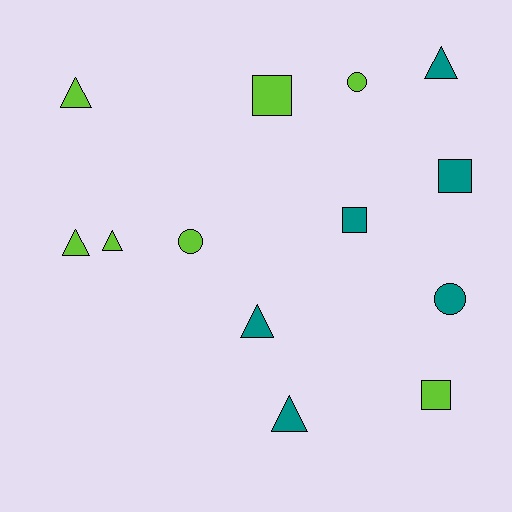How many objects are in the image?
There are 13 objects.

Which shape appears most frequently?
Triangle, with 6 objects.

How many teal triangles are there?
There are 3 teal triangles.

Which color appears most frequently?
Lime, with 7 objects.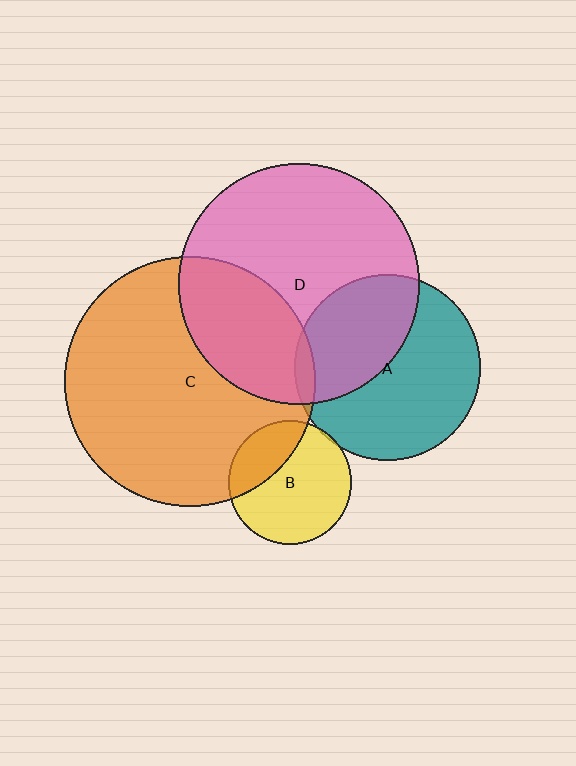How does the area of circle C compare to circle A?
Approximately 1.8 times.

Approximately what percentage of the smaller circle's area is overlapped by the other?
Approximately 30%.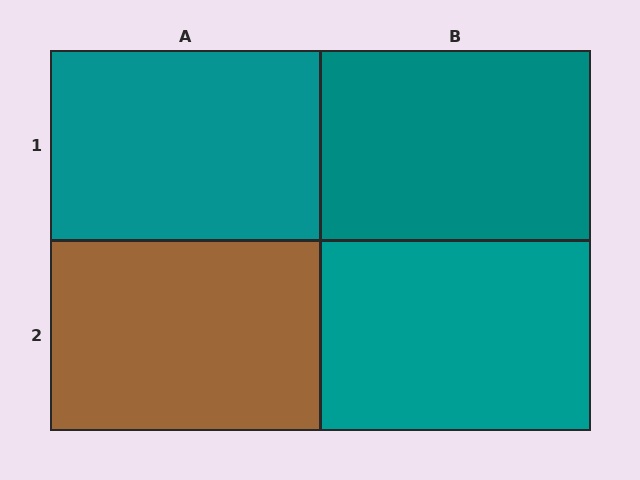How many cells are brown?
1 cell is brown.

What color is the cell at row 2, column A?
Brown.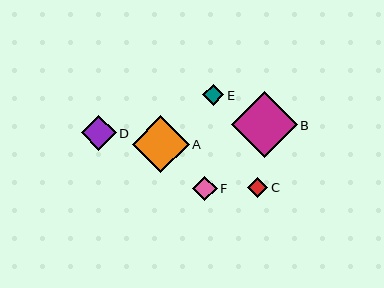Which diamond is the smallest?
Diamond C is the smallest with a size of approximately 20 pixels.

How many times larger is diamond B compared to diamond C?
Diamond B is approximately 3.3 times the size of diamond C.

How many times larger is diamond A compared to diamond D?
Diamond A is approximately 1.6 times the size of diamond D.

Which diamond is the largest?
Diamond B is the largest with a size of approximately 66 pixels.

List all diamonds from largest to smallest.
From largest to smallest: B, A, D, F, E, C.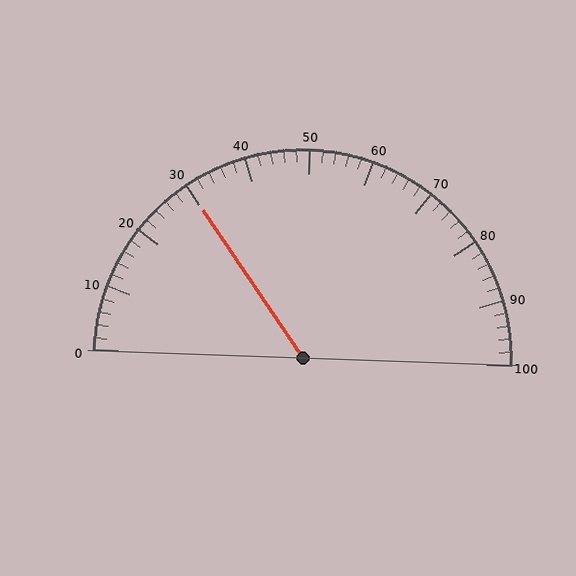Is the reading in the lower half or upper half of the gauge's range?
The reading is in the lower half of the range (0 to 100).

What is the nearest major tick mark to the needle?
The nearest major tick mark is 30.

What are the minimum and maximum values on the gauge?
The gauge ranges from 0 to 100.